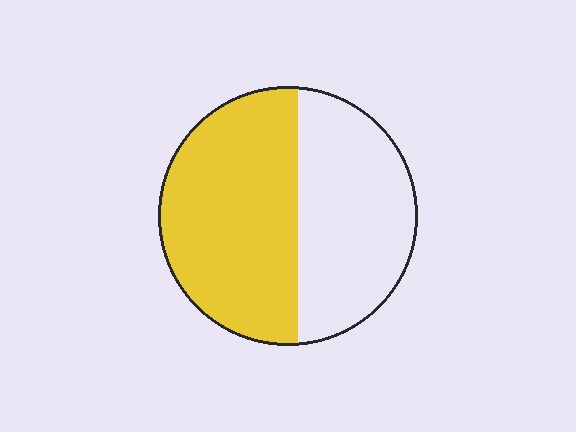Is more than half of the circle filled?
Yes.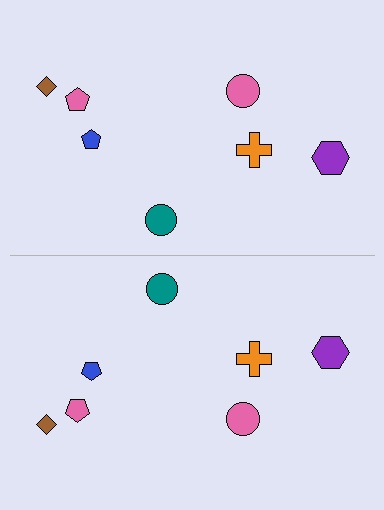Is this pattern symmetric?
Yes, this pattern has bilateral (reflection) symmetry.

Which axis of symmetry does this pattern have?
The pattern has a horizontal axis of symmetry running through the center of the image.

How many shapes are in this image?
There are 14 shapes in this image.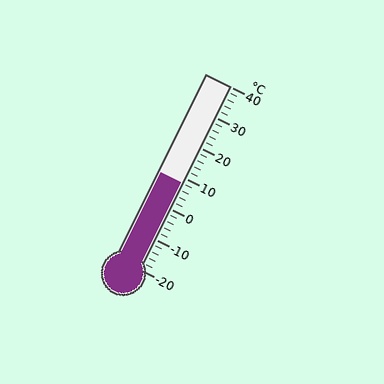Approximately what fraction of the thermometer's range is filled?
The thermometer is filled to approximately 45% of its range.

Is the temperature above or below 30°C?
The temperature is below 30°C.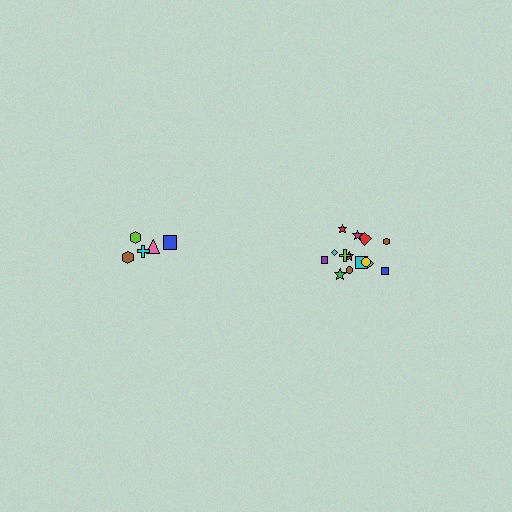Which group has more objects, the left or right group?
The right group.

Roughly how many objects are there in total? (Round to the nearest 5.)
Roughly 20 objects in total.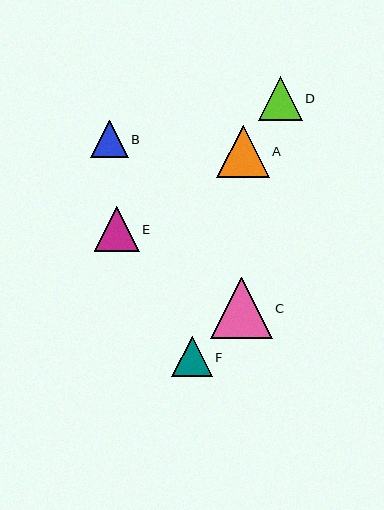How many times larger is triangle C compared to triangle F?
Triangle C is approximately 1.5 times the size of triangle F.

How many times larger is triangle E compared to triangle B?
Triangle E is approximately 1.2 times the size of triangle B.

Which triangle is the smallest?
Triangle B is the smallest with a size of approximately 38 pixels.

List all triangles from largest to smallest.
From largest to smallest: C, A, E, D, F, B.